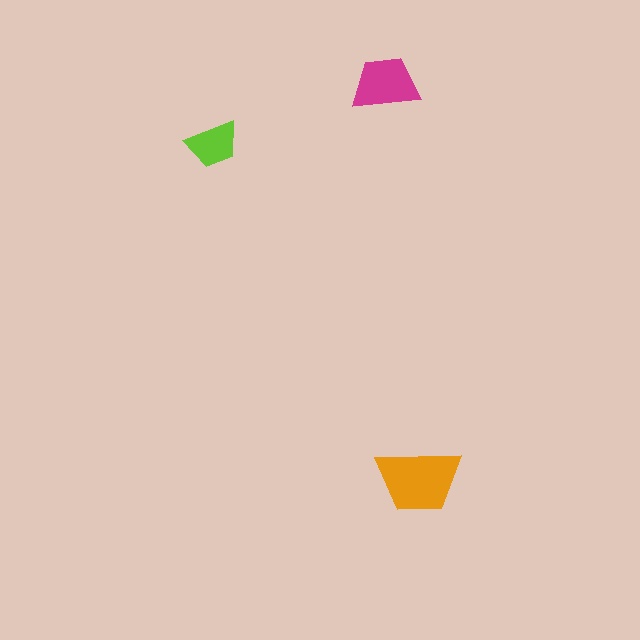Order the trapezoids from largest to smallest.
the orange one, the magenta one, the lime one.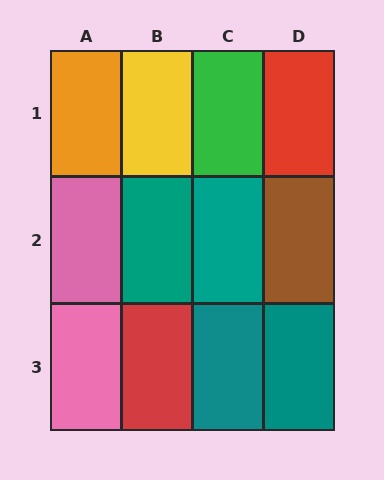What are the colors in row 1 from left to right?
Orange, yellow, green, red.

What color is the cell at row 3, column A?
Pink.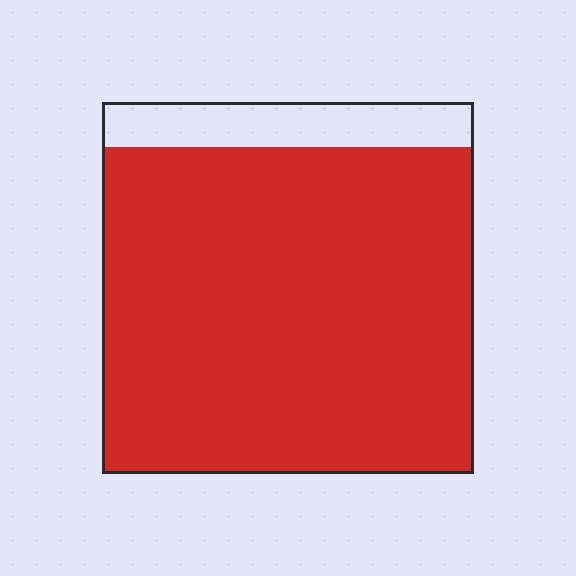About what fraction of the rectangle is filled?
About seven eighths (7/8).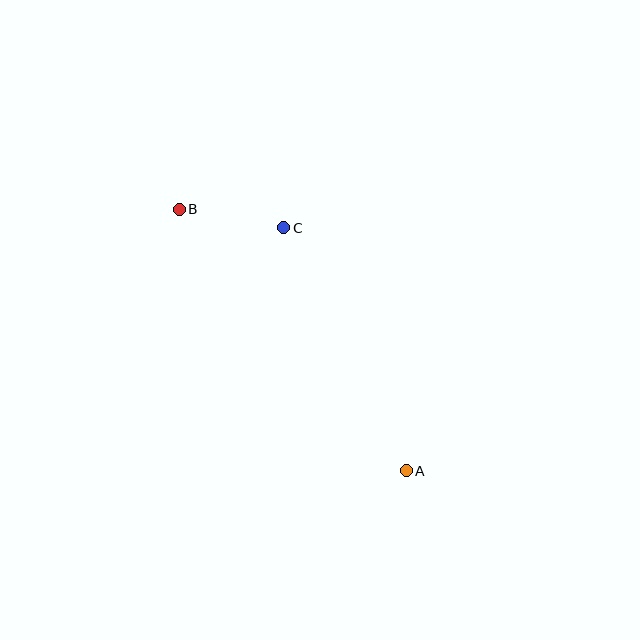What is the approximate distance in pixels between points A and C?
The distance between A and C is approximately 272 pixels.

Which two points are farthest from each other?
Points A and B are farthest from each other.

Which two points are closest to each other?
Points B and C are closest to each other.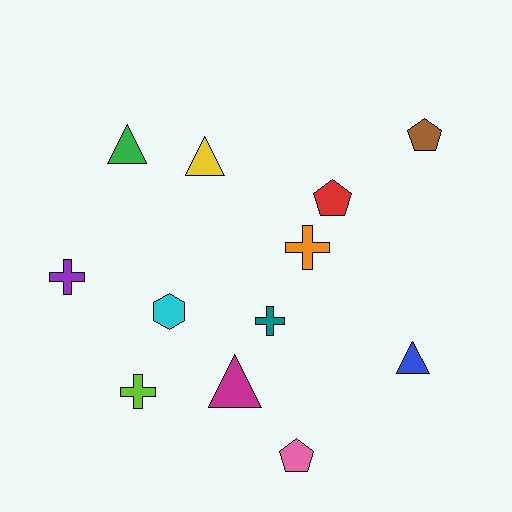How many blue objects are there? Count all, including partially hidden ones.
There is 1 blue object.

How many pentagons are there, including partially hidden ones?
There are 3 pentagons.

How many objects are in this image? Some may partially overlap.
There are 12 objects.